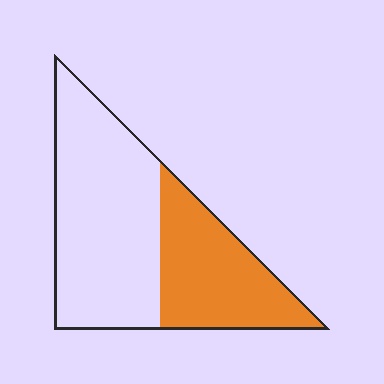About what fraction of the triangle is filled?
About three eighths (3/8).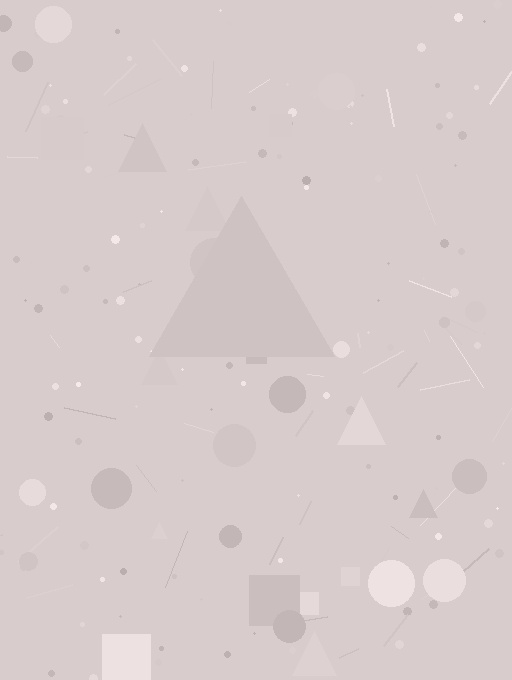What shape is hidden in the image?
A triangle is hidden in the image.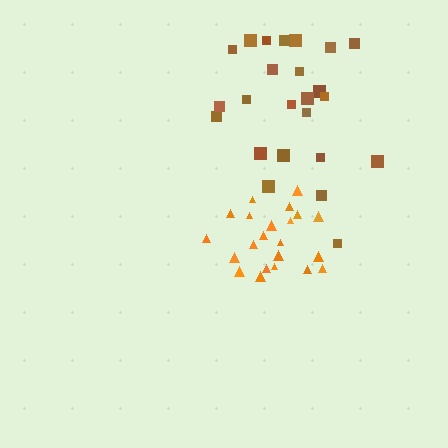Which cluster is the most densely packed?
Orange.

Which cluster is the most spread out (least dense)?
Brown.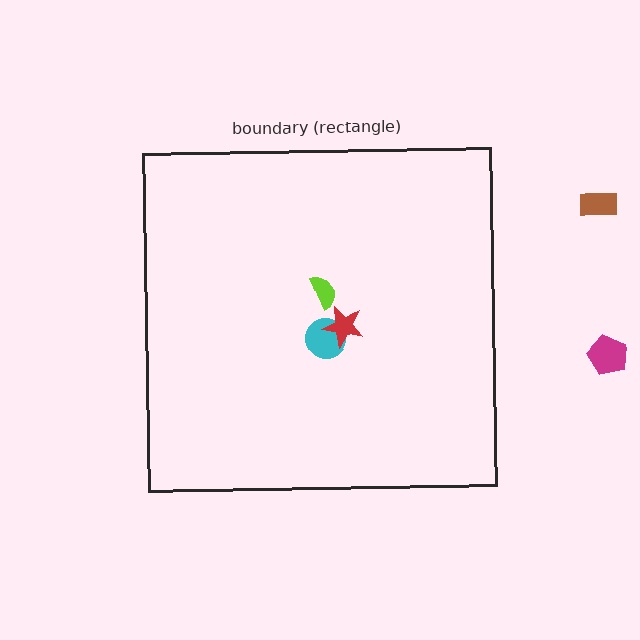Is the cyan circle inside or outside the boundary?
Inside.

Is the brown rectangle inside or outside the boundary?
Outside.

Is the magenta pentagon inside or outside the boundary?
Outside.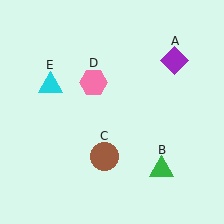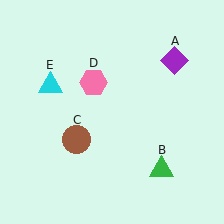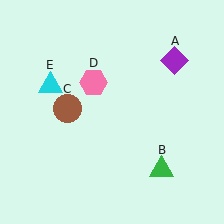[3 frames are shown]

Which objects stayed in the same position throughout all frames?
Purple diamond (object A) and green triangle (object B) and pink hexagon (object D) and cyan triangle (object E) remained stationary.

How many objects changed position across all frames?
1 object changed position: brown circle (object C).